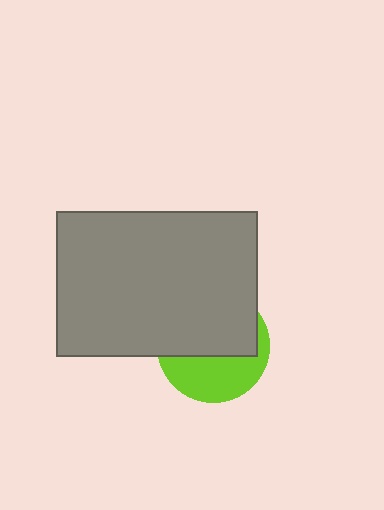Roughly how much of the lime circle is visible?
A small part of it is visible (roughly 42%).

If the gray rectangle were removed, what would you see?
You would see the complete lime circle.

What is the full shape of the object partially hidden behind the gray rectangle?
The partially hidden object is a lime circle.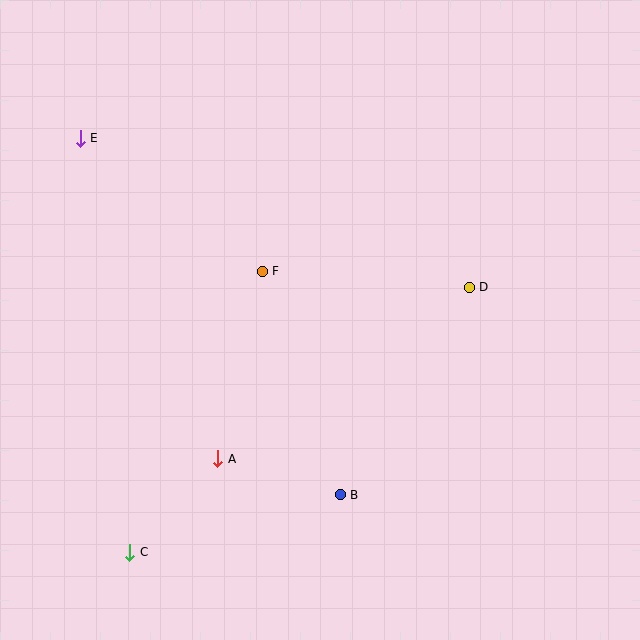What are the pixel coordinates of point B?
Point B is at (340, 495).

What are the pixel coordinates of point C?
Point C is at (130, 552).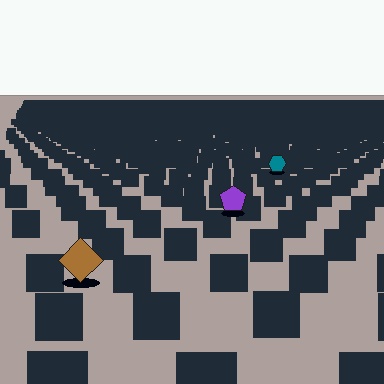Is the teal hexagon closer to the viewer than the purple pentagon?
No. The purple pentagon is closer — you can tell from the texture gradient: the ground texture is coarser near it.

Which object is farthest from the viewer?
The teal hexagon is farthest from the viewer. It appears smaller and the ground texture around it is denser.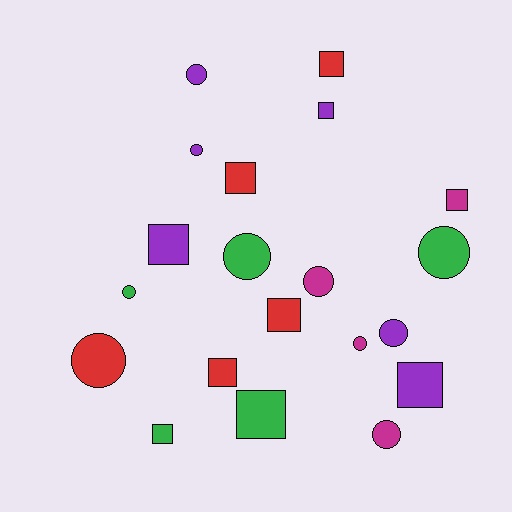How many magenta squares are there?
There is 1 magenta square.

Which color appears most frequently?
Purple, with 6 objects.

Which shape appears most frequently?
Circle, with 10 objects.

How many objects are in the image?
There are 20 objects.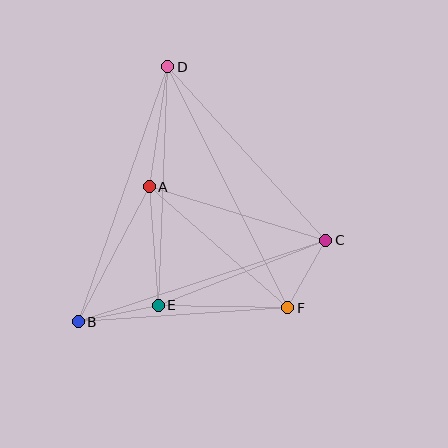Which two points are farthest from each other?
Points B and D are farthest from each other.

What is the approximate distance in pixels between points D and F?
The distance between D and F is approximately 269 pixels.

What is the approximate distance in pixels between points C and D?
The distance between C and D is approximately 235 pixels.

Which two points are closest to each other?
Points C and F are closest to each other.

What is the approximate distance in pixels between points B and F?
The distance between B and F is approximately 210 pixels.